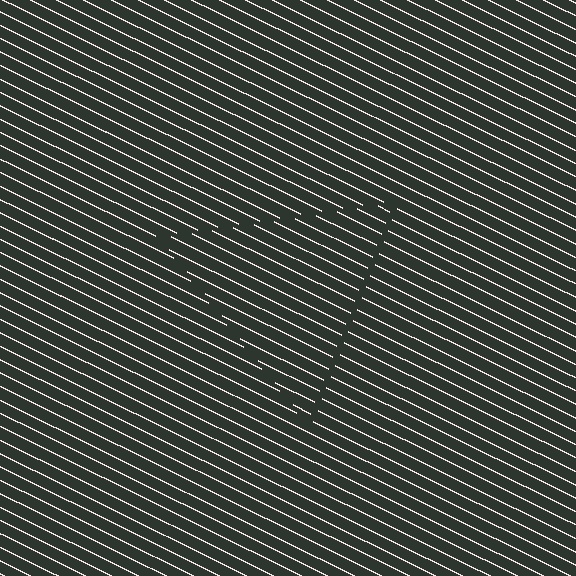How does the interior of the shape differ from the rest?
The interior of the shape contains the same grating, shifted by half a period — the contour is defined by the phase discontinuity where line-ends from the inner and outer gratings abut.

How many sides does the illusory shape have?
3 sides — the line-ends trace a triangle.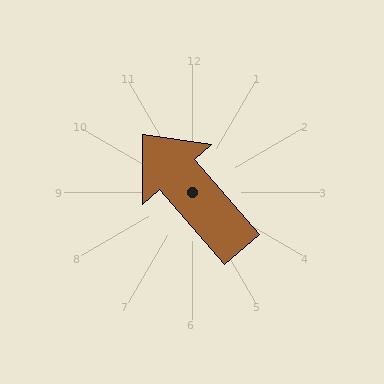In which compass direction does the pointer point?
Northwest.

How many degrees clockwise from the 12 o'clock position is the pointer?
Approximately 319 degrees.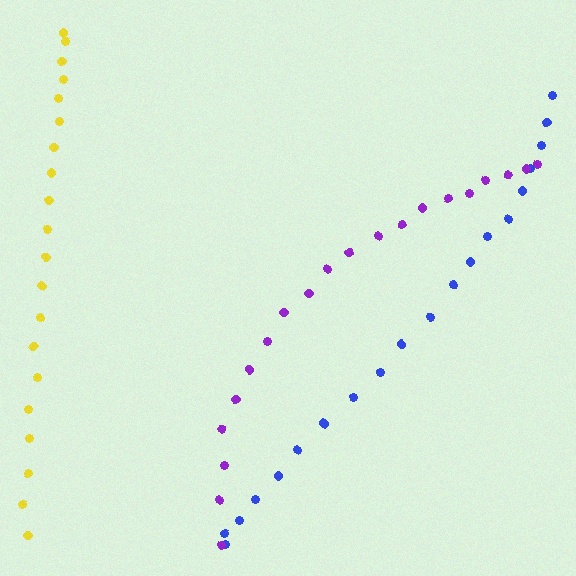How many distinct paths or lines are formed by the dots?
There are 3 distinct paths.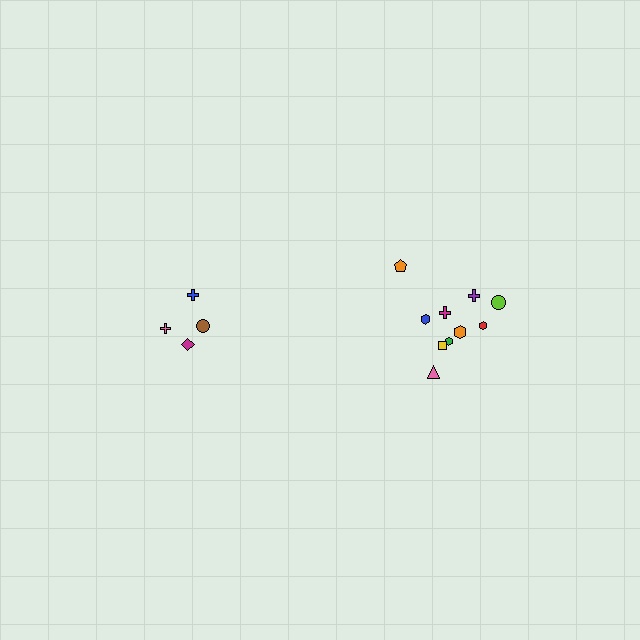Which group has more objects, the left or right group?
The right group.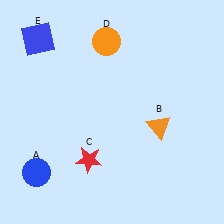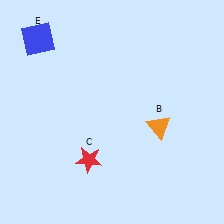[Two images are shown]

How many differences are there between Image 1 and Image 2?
There are 2 differences between the two images.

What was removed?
The orange circle (D), the blue circle (A) were removed in Image 2.